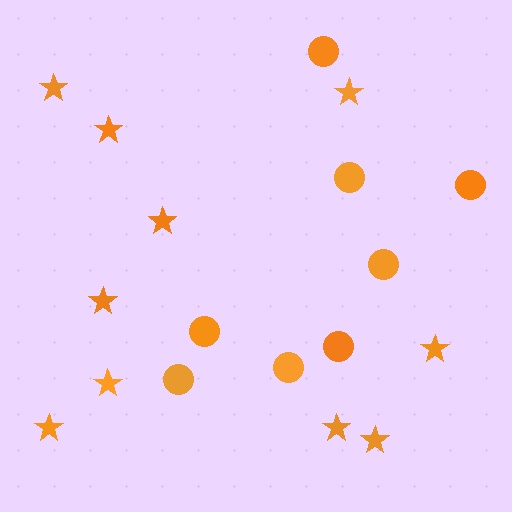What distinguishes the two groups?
There are 2 groups: one group of stars (10) and one group of circles (8).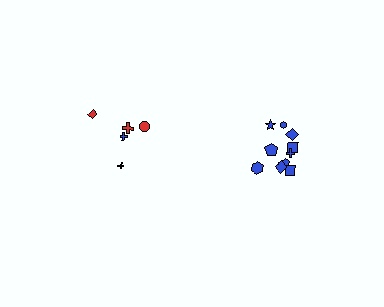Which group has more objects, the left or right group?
The right group.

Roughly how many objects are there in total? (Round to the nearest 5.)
Roughly 15 objects in total.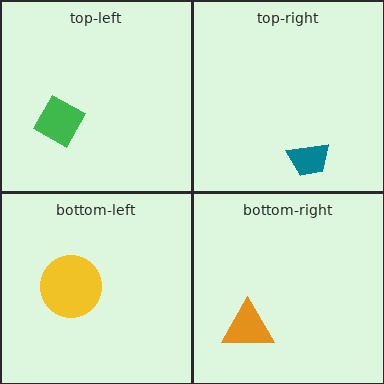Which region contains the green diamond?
The top-left region.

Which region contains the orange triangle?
The bottom-right region.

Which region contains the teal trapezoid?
The top-right region.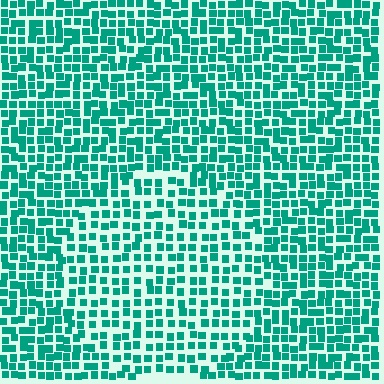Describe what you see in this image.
The image contains small teal elements arranged at two different densities. A circle-shaped region is visible where the elements are less densely packed than the surrounding area.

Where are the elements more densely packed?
The elements are more densely packed outside the circle boundary.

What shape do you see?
I see a circle.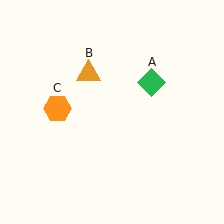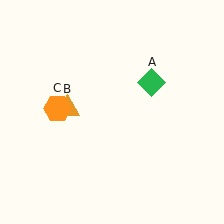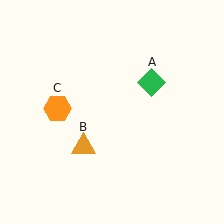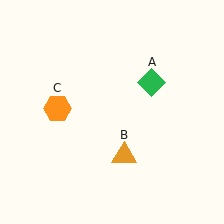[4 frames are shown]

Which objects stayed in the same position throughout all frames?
Green diamond (object A) and orange hexagon (object C) remained stationary.